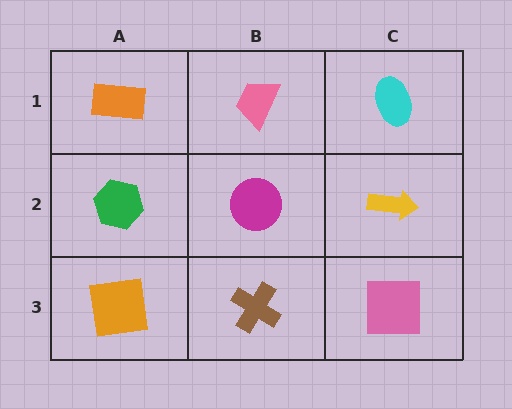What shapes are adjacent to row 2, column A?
An orange rectangle (row 1, column A), an orange square (row 3, column A), a magenta circle (row 2, column B).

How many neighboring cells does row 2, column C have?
3.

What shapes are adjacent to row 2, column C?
A cyan ellipse (row 1, column C), a pink square (row 3, column C), a magenta circle (row 2, column B).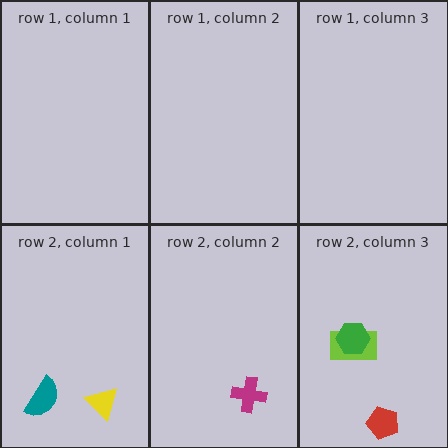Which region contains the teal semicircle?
The row 2, column 1 region.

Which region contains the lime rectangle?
The row 2, column 3 region.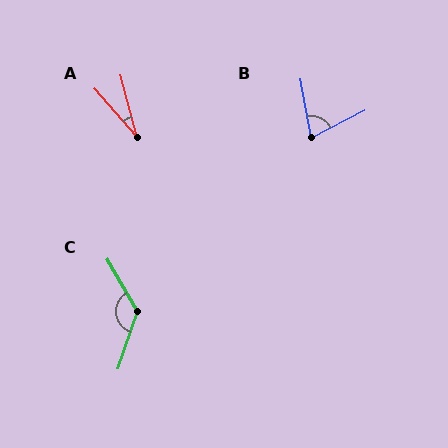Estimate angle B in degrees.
Approximately 73 degrees.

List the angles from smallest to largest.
A (26°), B (73°), C (131°).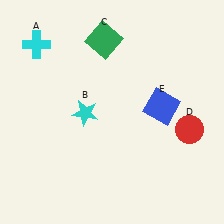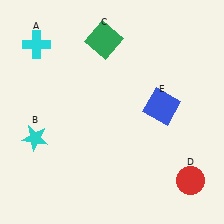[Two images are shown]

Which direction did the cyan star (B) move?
The cyan star (B) moved left.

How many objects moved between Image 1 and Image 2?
2 objects moved between the two images.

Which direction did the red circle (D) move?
The red circle (D) moved down.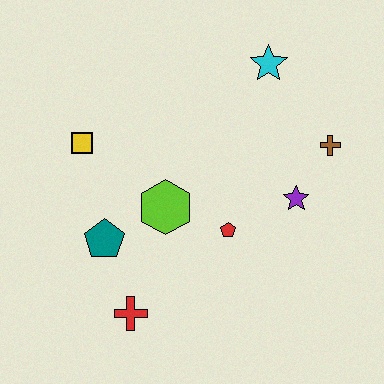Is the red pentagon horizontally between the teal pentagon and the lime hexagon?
No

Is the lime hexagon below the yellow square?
Yes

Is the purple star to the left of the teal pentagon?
No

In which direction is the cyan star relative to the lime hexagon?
The cyan star is above the lime hexagon.